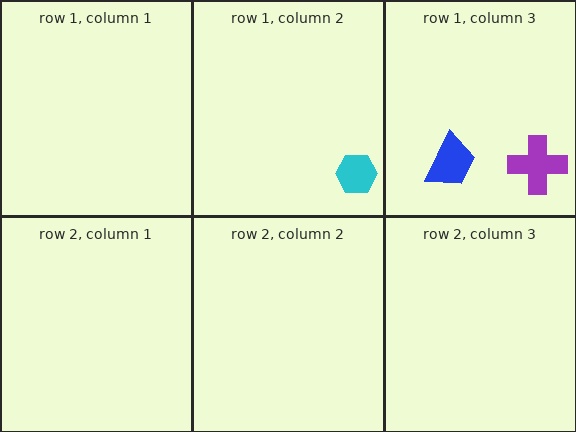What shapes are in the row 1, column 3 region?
The blue trapezoid, the purple cross.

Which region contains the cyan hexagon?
The row 1, column 2 region.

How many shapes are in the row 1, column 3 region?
2.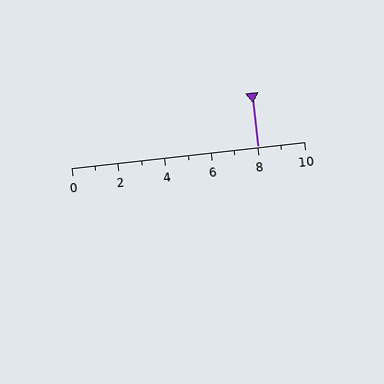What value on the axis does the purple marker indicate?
The marker indicates approximately 8.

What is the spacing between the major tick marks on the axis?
The major ticks are spaced 2 apart.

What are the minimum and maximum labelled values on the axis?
The axis runs from 0 to 10.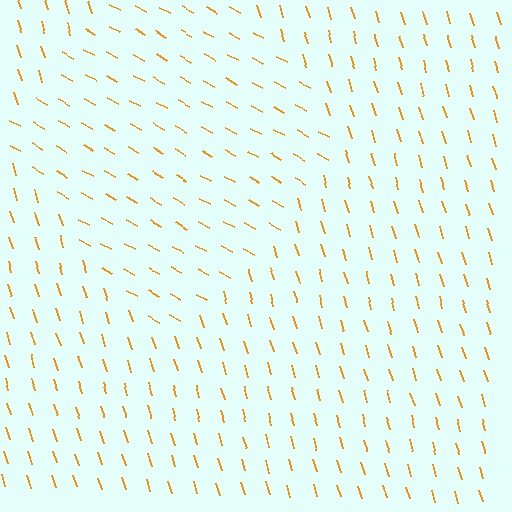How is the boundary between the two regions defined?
The boundary is defined purely by a change in line orientation (approximately 45 degrees difference). All lines are the same color and thickness.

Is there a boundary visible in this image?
Yes, there is a texture boundary formed by a change in line orientation.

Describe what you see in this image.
The image is filled with small orange line segments. A diamond region in the image has lines oriented differently from the surrounding lines, creating a visible texture boundary.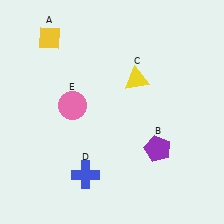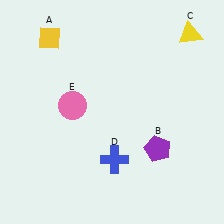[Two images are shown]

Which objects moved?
The objects that moved are: the yellow triangle (C), the blue cross (D).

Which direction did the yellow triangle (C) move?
The yellow triangle (C) moved right.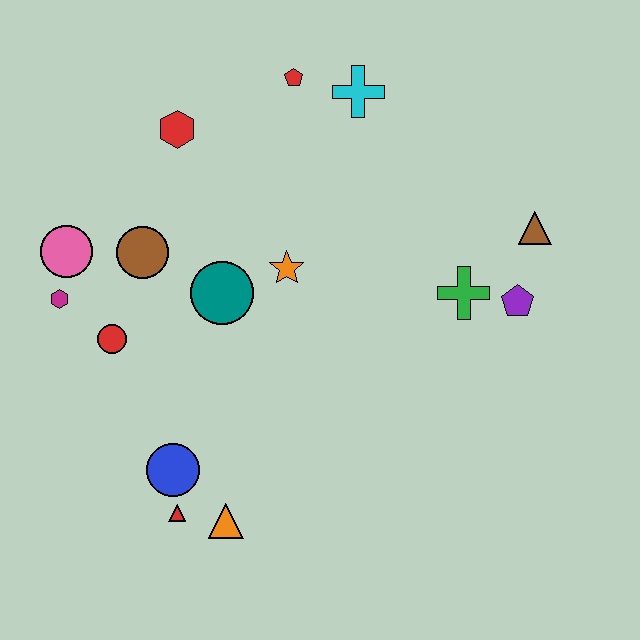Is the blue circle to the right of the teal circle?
No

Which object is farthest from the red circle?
The brown triangle is farthest from the red circle.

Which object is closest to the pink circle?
The magenta hexagon is closest to the pink circle.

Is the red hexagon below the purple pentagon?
No